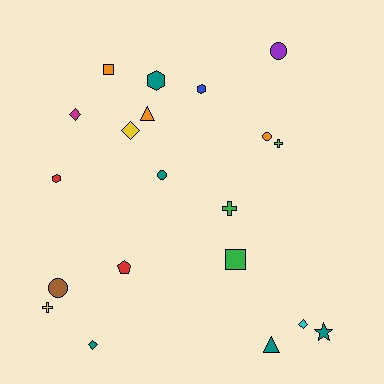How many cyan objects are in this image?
There is 1 cyan object.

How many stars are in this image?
There is 1 star.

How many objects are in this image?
There are 20 objects.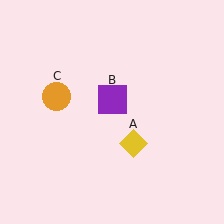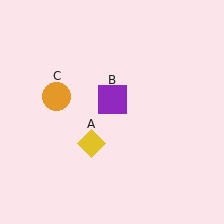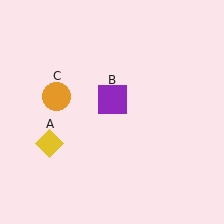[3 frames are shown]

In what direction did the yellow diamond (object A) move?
The yellow diamond (object A) moved left.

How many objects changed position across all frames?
1 object changed position: yellow diamond (object A).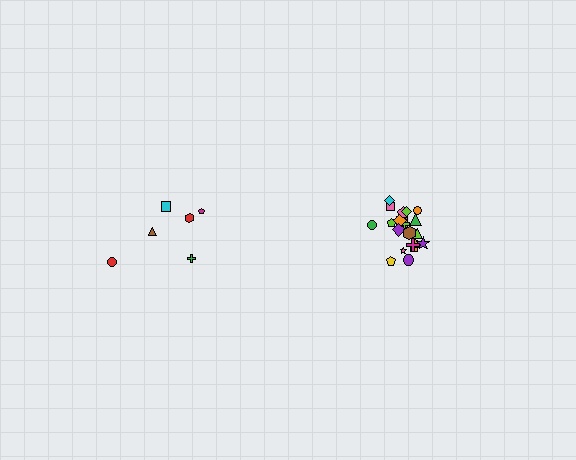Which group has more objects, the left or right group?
The right group.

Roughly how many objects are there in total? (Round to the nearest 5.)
Roughly 30 objects in total.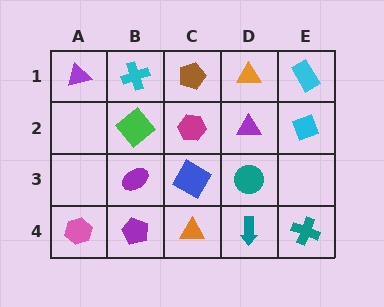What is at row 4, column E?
A teal cross.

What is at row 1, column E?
A cyan rectangle.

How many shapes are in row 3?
3 shapes.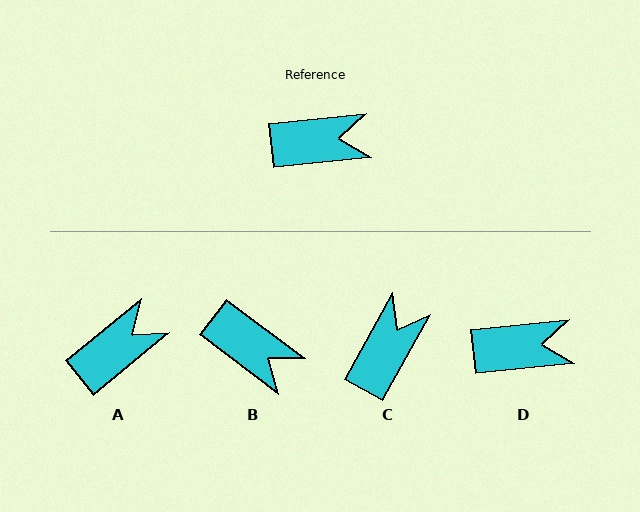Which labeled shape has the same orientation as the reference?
D.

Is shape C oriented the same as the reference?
No, it is off by about 55 degrees.